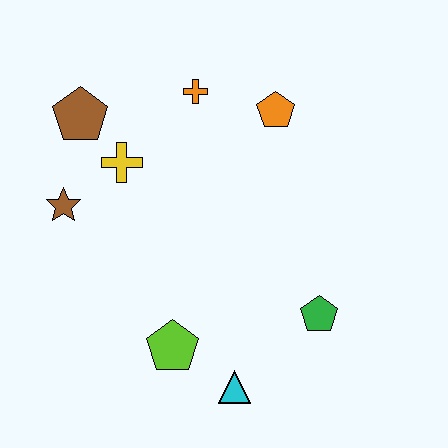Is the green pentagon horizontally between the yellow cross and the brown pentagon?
No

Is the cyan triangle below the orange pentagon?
Yes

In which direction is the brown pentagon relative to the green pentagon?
The brown pentagon is to the left of the green pentagon.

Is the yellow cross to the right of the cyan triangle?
No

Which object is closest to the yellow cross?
The brown pentagon is closest to the yellow cross.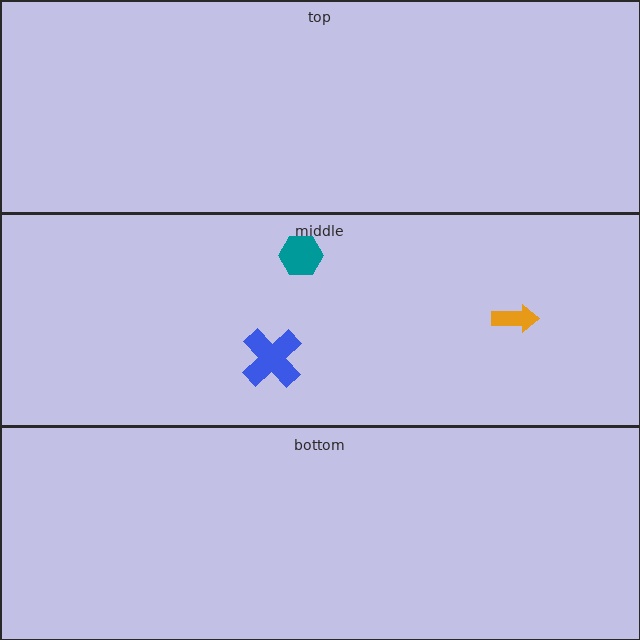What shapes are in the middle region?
The blue cross, the teal hexagon, the orange arrow.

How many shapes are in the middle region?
3.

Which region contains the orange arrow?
The middle region.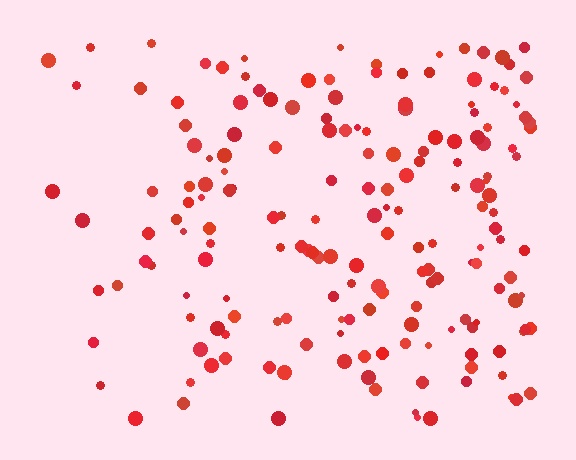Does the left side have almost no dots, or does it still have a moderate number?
Still a moderate number, just noticeably fewer than the right.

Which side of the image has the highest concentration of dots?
The right.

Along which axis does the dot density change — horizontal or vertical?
Horizontal.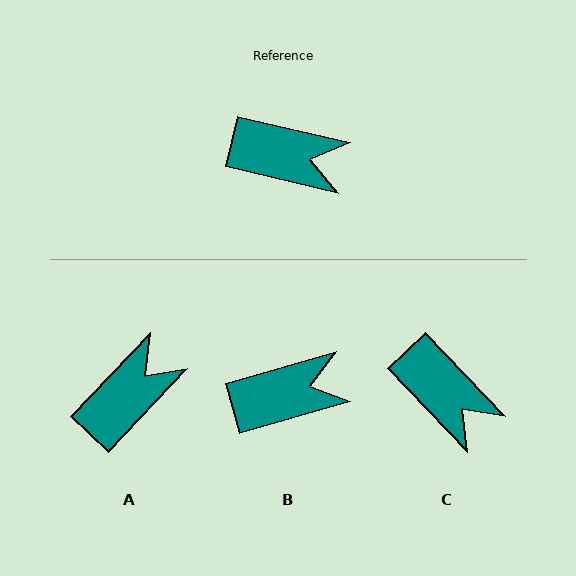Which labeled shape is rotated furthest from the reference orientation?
A, about 60 degrees away.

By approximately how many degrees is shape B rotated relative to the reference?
Approximately 29 degrees counter-clockwise.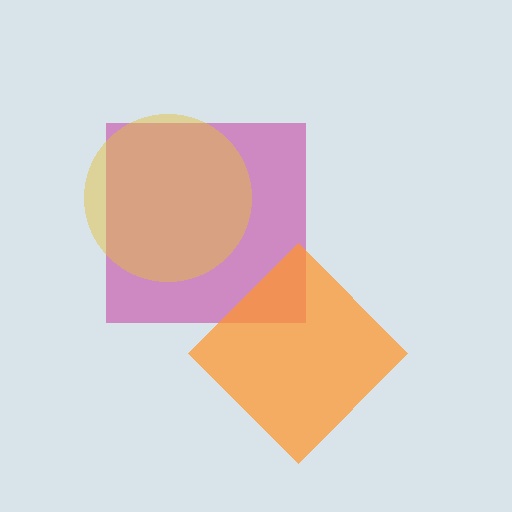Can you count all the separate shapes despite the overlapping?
Yes, there are 3 separate shapes.